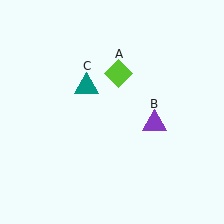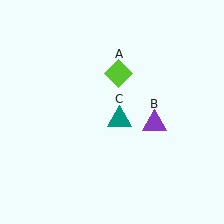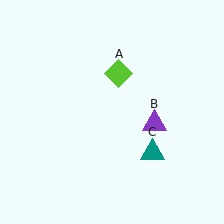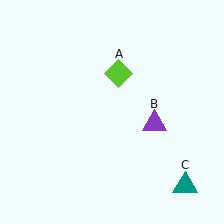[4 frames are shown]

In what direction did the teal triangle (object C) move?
The teal triangle (object C) moved down and to the right.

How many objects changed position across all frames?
1 object changed position: teal triangle (object C).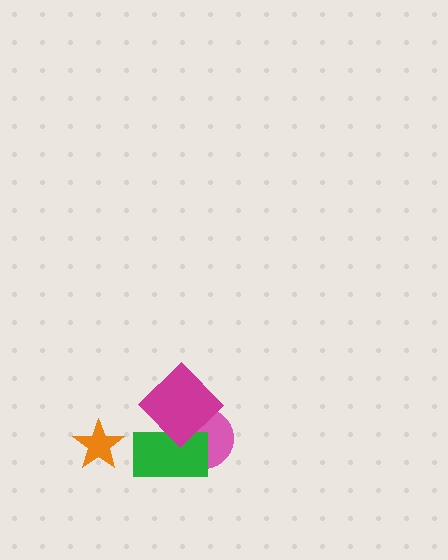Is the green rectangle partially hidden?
Yes, it is partially covered by another shape.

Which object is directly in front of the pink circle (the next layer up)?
The green rectangle is directly in front of the pink circle.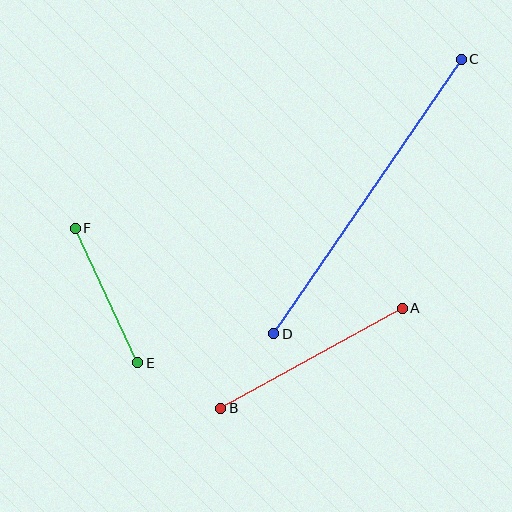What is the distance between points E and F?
The distance is approximately 148 pixels.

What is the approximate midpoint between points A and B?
The midpoint is at approximately (311, 358) pixels.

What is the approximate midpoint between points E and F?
The midpoint is at approximately (107, 296) pixels.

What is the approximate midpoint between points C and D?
The midpoint is at approximately (367, 197) pixels.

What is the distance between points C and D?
The distance is approximately 332 pixels.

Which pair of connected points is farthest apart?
Points C and D are farthest apart.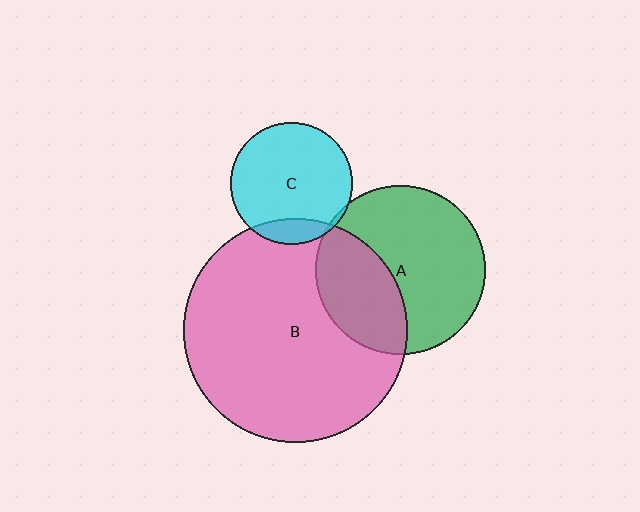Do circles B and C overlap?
Yes.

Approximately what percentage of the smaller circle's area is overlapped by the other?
Approximately 15%.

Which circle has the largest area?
Circle B (pink).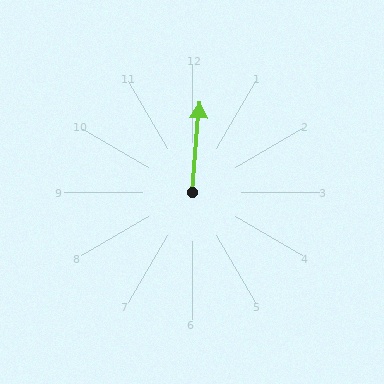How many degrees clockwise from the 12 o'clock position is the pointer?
Approximately 5 degrees.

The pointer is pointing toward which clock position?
Roughly 12 o'clock.